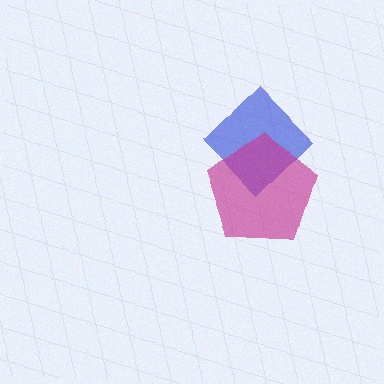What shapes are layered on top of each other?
The layered shapes are: a blue diamond, a magenta pentagon.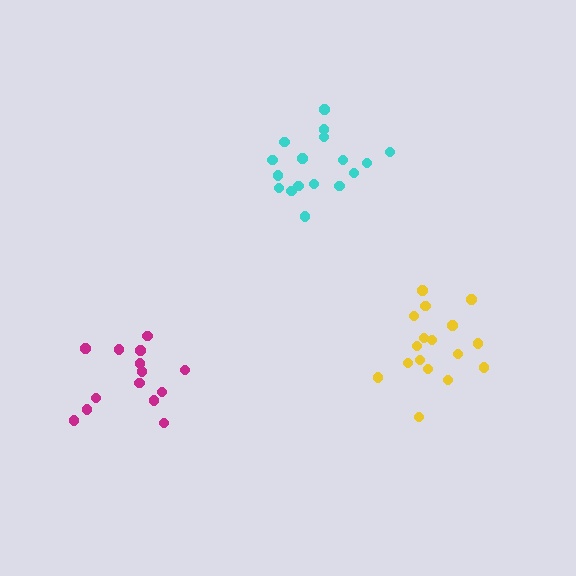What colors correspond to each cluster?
The clusters are colored: magenta, cyan, yellow.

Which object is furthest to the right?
The yellow cluster is rightmost.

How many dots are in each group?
Group 1: 14 dots, Group 2: 17 dots, Group 3: 17 dots (48 total).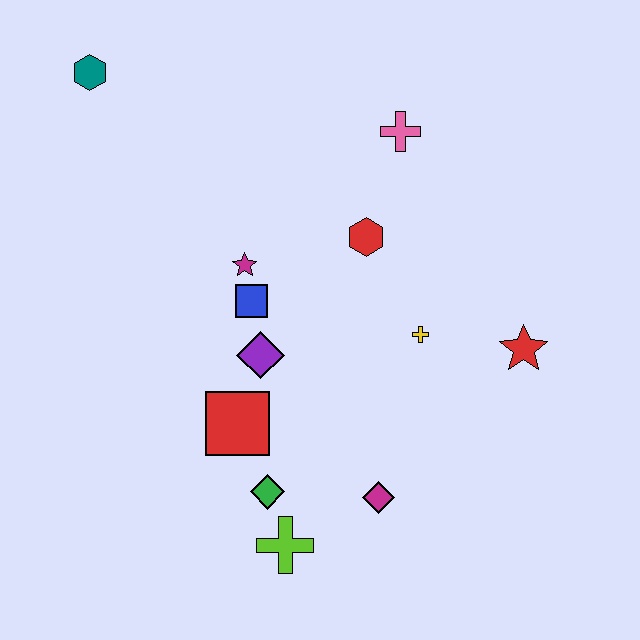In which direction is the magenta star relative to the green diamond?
The magenta star is above the green diamond.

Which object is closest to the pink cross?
The red hexagon is closest to the pink cross.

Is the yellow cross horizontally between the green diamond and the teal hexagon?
No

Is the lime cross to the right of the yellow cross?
No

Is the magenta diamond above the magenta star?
No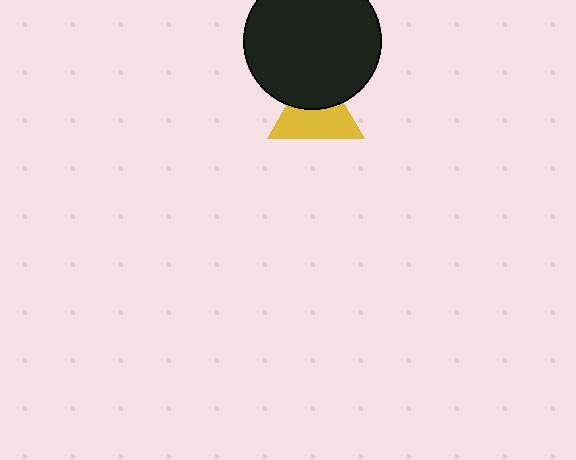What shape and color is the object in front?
The object in front is a black circle.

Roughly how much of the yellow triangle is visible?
About half of it is visible (roughly 61%).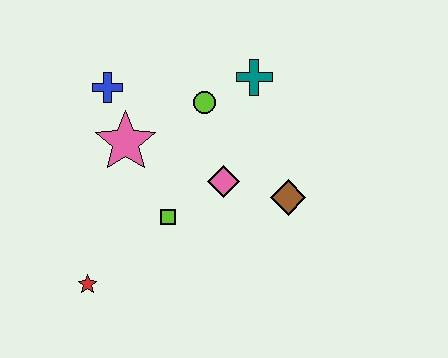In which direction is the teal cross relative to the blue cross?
The teal cross is to the right of the blue cross.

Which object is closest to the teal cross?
The lime circle is closest to the teal cross.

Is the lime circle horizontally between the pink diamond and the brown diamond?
No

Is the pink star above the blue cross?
No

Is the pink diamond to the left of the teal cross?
Yes